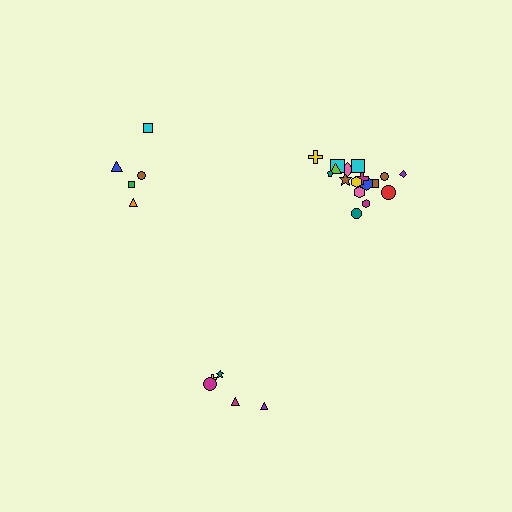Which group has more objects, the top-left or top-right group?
The top-right group.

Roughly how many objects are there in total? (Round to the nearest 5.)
Roughly 30 objects in total.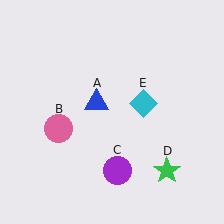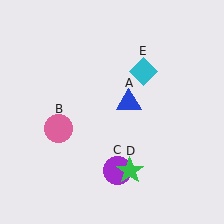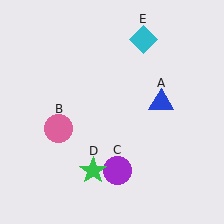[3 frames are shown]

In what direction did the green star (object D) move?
The green star (object D) moved left.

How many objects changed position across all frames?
3 objects changed position: blue triangle (object A), green star (object D), cyan diamond (object E).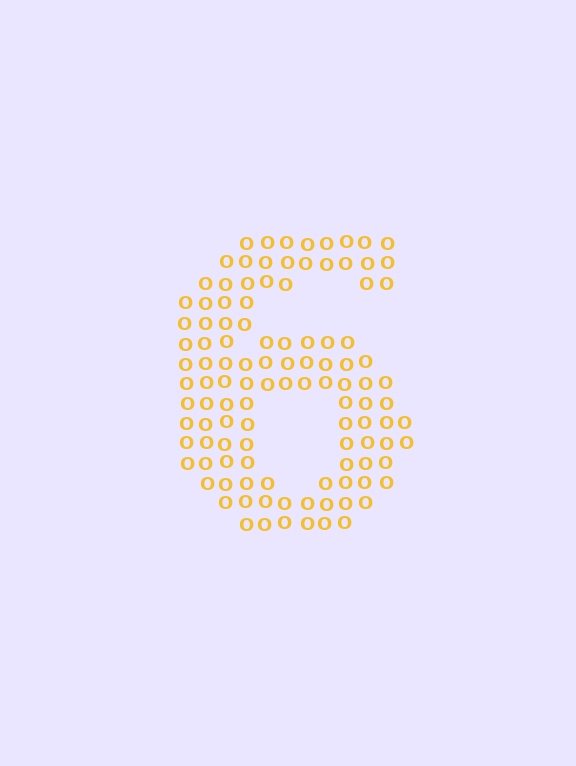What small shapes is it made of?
It is made of small letter O's.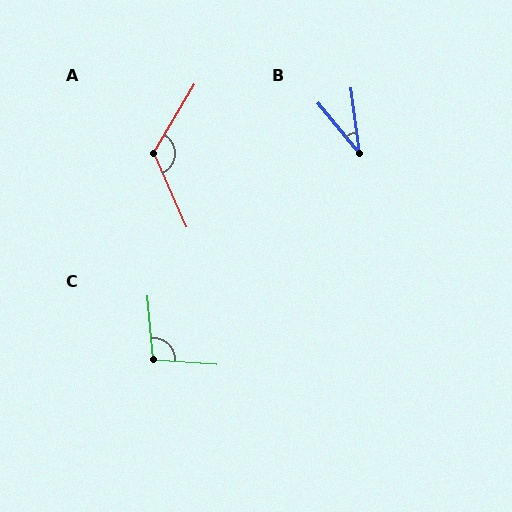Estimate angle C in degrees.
Approximately 98 degrees.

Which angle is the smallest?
B, at approximately 32 degrees.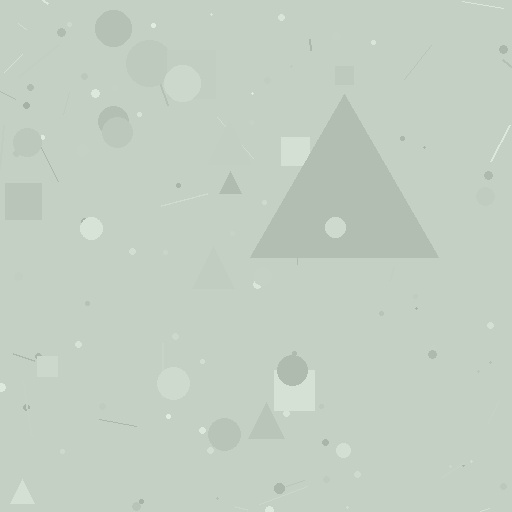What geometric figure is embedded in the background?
A triangle is embedded in the background.